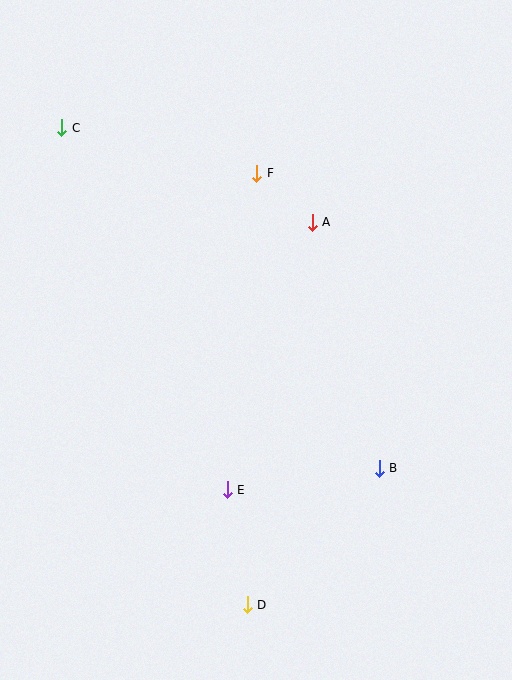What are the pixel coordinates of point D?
Point D is at (247, 605).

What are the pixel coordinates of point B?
Point B is at (379, 468).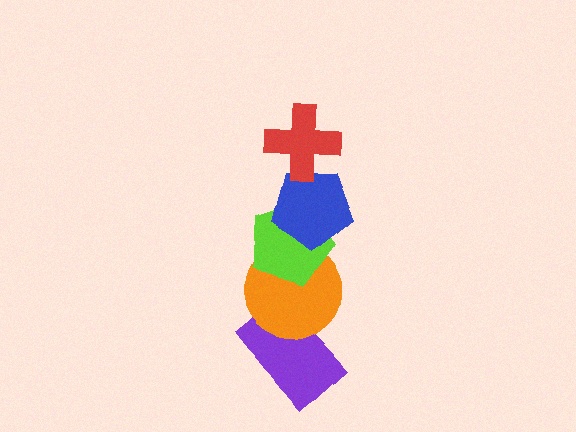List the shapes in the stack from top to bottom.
From top to bottom: the red cross, the blue pentagon, the lime pentagon, the orange circle, the purple rectangle.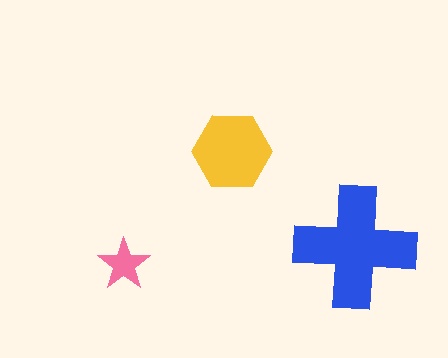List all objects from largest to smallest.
The blue cross, the yellow hexagon, the pink star.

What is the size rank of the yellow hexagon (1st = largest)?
2nd.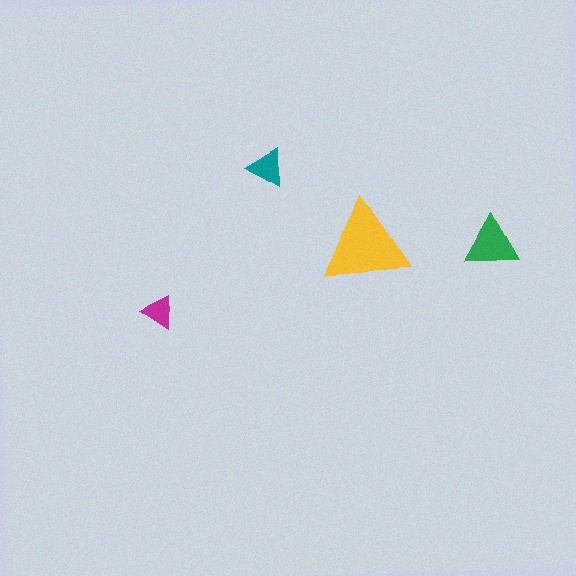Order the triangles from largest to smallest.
the yellow one, the green one, the teal one, the magenta one.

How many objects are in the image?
There are 4 objects in the image.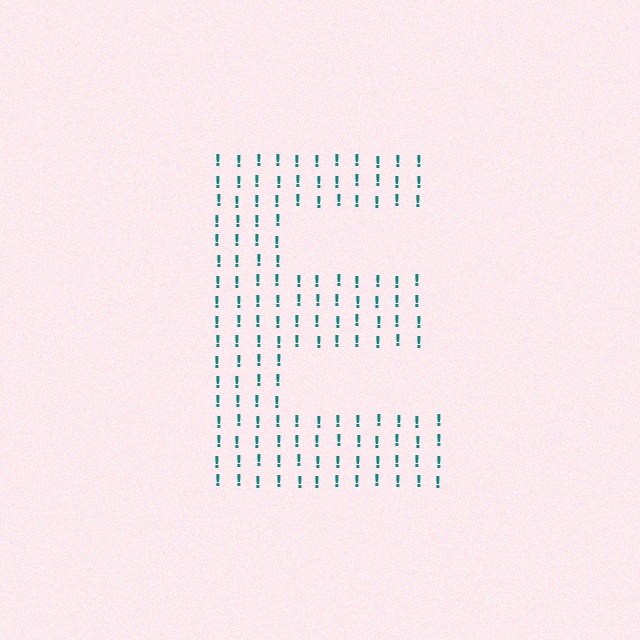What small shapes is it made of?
It is made of small exclamation marks.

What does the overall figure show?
The overall figure shows the letter E.